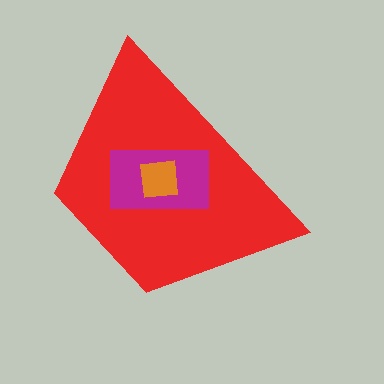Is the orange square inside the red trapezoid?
Yes.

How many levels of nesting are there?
3.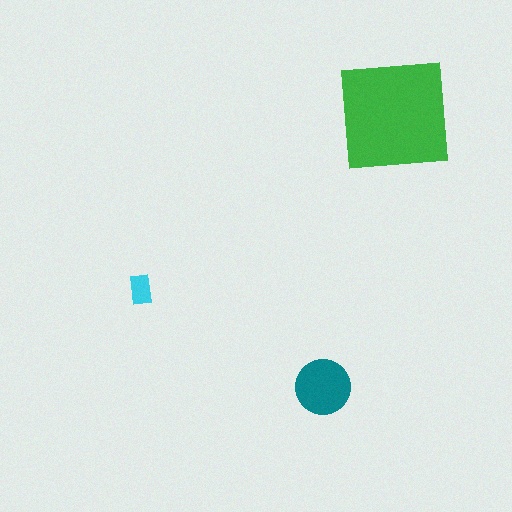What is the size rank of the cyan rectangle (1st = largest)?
3rd.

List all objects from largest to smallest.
The green square, the teal circle, the cyan rectangle.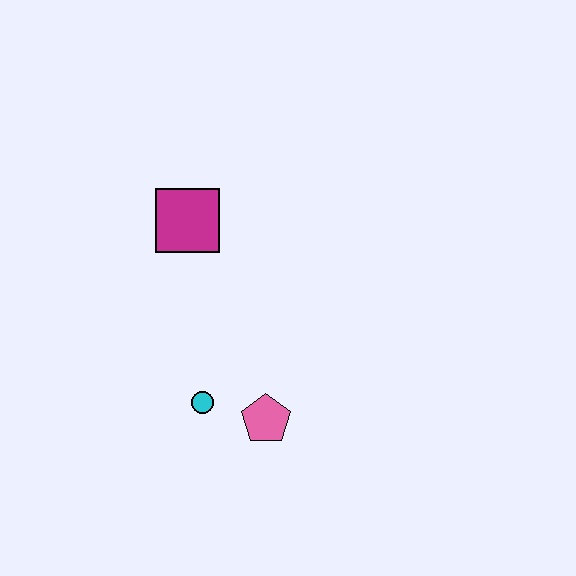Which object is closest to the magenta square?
The cyan circle is closest to the magenta square.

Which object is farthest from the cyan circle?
The magenta square is farthest from the cyan circle.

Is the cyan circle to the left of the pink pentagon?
Yes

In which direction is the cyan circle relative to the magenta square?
The cyan circle is below the magenta square.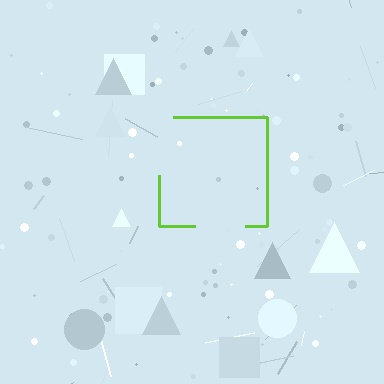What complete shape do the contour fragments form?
The contour fragments form a square.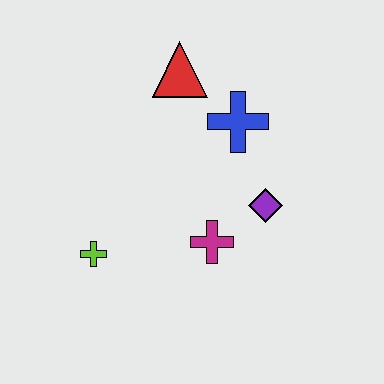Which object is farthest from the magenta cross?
The red triangle is farthest from the magenta cross.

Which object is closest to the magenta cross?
The purple diamond is closest to the magenta cross.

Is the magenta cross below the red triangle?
Yes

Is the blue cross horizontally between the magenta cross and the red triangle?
No